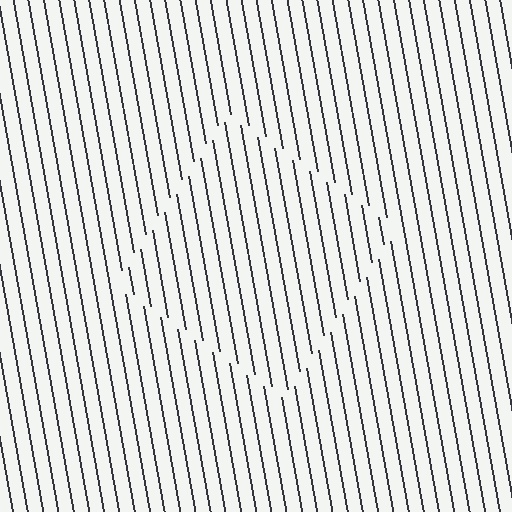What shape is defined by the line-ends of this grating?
An illusory square. The interior of the shape contains the same grating, shifted by half a period — the contour is defined by the phase discontinuity where line-ends from the inner and outer gratings abut.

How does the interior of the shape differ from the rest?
The interior of the shape contains the same grating, shifted by half a period — the contour is defined by the phase discontinuity where line-ends from the inner and outer gratings abut.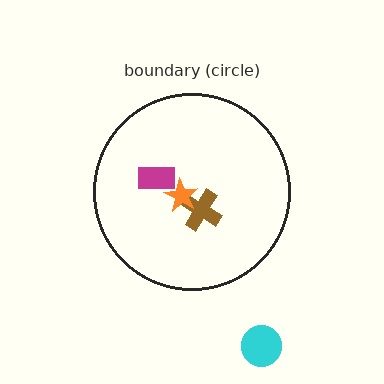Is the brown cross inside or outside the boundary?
Inside.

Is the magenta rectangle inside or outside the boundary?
Inside.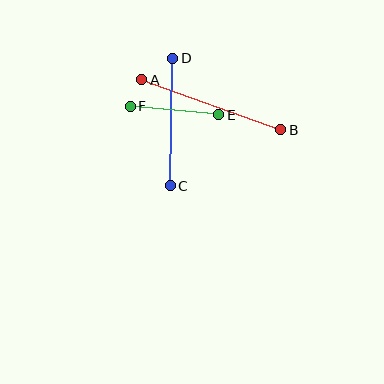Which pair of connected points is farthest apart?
Points A and B are farthest apart.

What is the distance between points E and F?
The distance is approximately 89 pixels.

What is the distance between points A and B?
The distance is approximately 148 pixels.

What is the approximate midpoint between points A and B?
The midpoint is at approximately (211, 105) pixels.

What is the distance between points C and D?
The distance is approximately 128 pixels.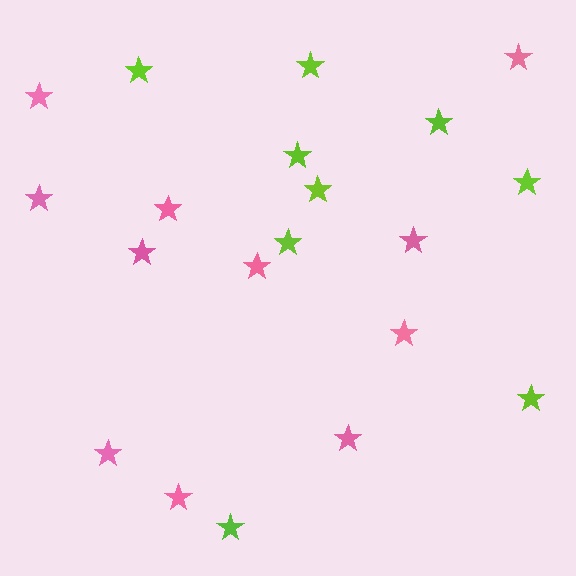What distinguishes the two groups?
There are 2 groups: one group of lime stars (9) and one group of pink stars (11).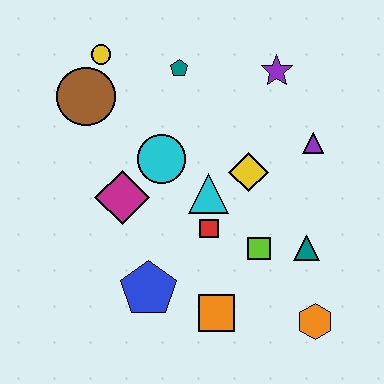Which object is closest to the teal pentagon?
The yellow circle is closest to the teal pentagon.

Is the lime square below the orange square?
No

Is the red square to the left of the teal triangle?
Yes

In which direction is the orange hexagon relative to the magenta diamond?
The orange hexagon is to the right of the magenta diamond.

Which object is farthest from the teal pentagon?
The orange hexagon is farthest from the teal pentagon.